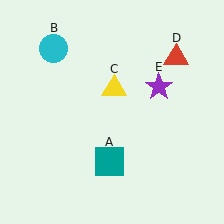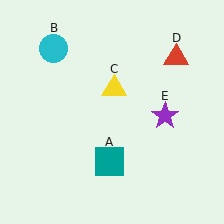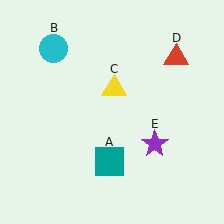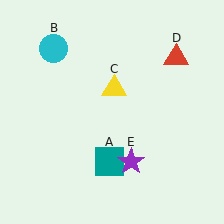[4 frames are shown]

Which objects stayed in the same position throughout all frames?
Teal square (object A) and cyan circle (object B) and yellow triangle (object C) and red triangle (object D) remained stationary.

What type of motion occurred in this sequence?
The purple star (object E) rotated clockwise around the center of the scene.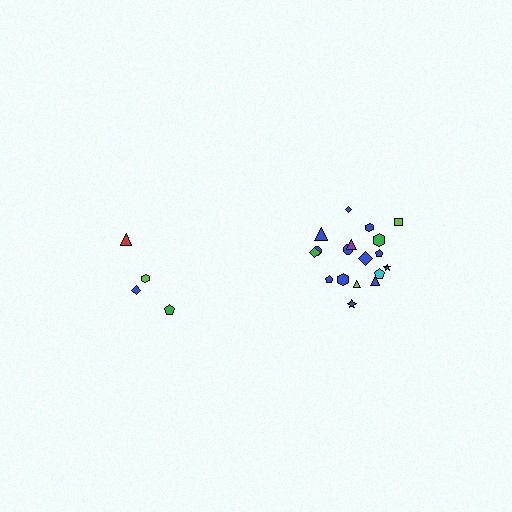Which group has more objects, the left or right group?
The right group.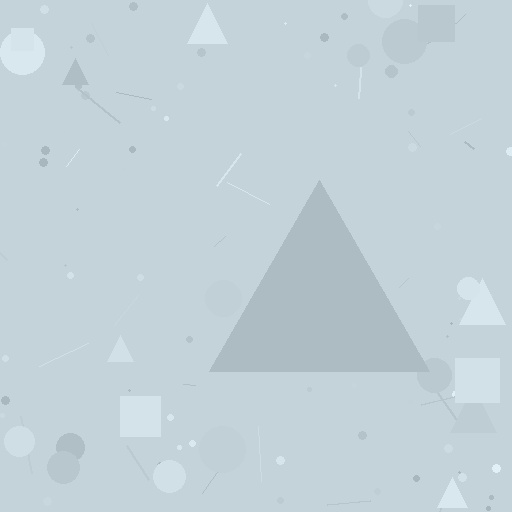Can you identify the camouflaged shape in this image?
The camouflaged shape is a triangle.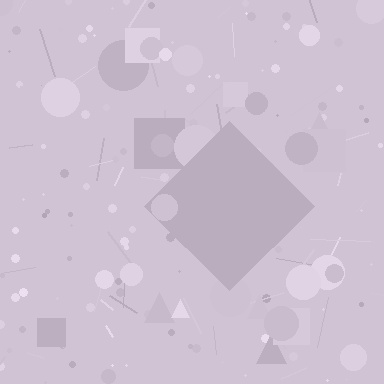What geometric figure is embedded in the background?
A diamond is embedded in the background.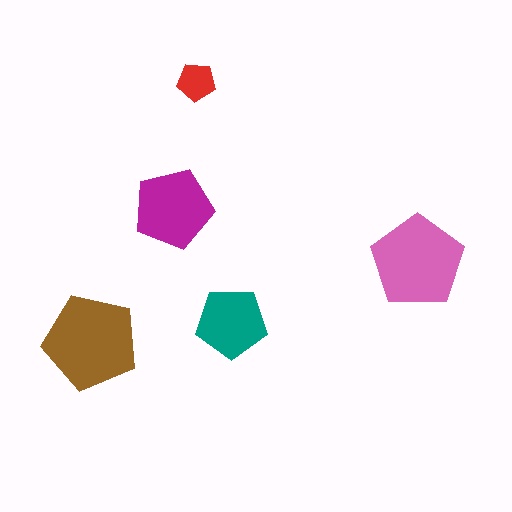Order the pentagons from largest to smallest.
the brown one, the pink one, the magenta one, the teal one, the red one.